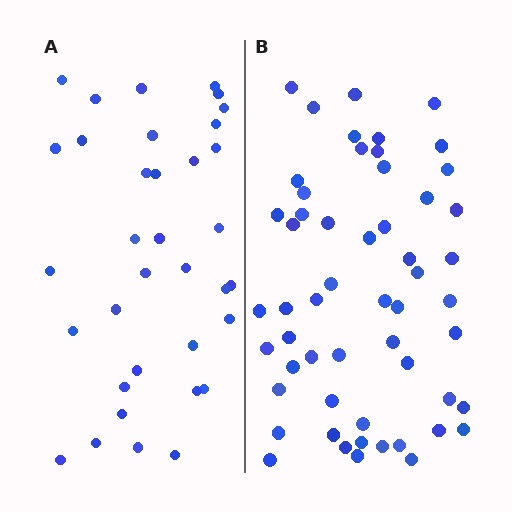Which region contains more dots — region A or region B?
Region B (the right region) has more dots.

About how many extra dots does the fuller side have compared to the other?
Region B has approximately 20 more dots than region A.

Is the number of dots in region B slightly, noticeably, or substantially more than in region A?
Region B has substantially more. The ratio is roughly 1.6 to 1.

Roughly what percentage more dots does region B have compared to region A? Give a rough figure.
About 55% more.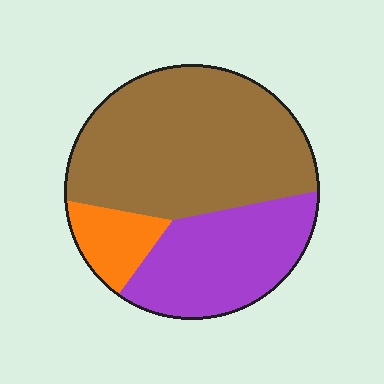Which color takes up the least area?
Orange, at roughly 10%.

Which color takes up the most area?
Brown, at roughly 60%.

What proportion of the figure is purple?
Purple takes up about one third (1/3) of the figure.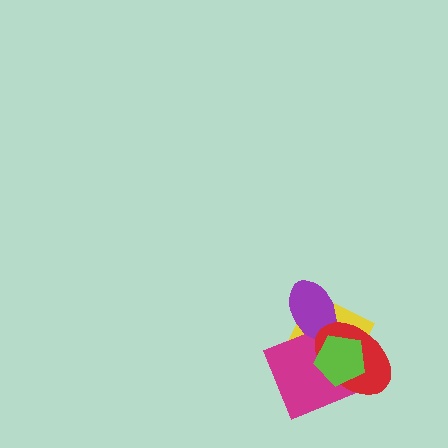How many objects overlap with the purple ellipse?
3 objects overlap with the purple ellipse.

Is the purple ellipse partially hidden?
Yes, it is partially covered by another shape.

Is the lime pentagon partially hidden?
No, no other shape covers it.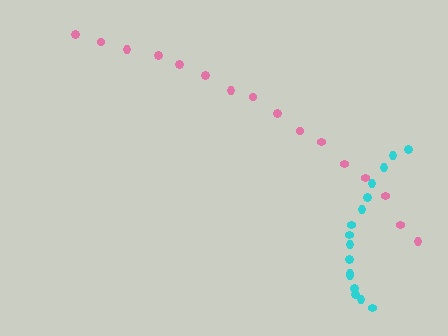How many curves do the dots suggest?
There are 2 distinct paths.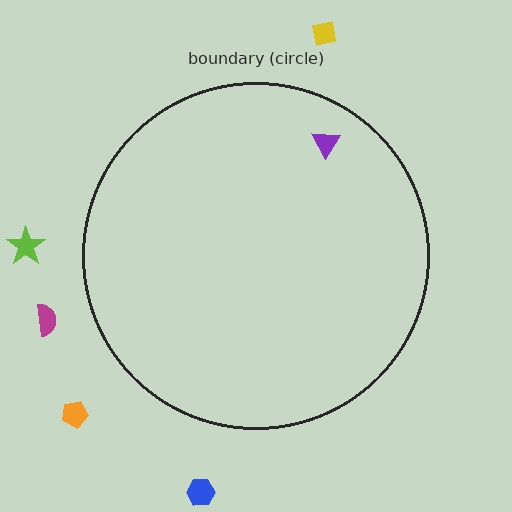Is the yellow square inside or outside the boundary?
Outside.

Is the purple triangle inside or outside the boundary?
Inside.